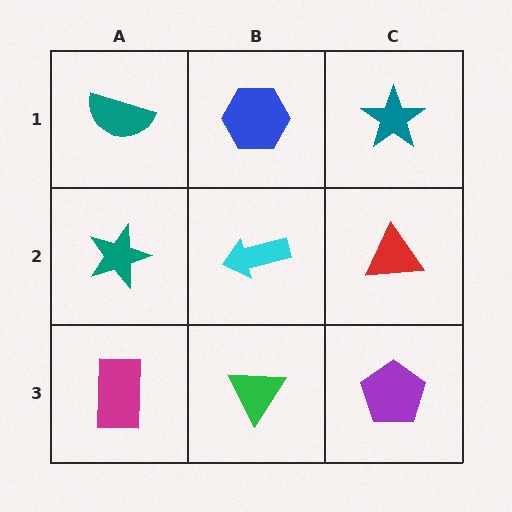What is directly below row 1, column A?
A teal star.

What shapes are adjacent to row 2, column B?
A blue hexagon (row 1, column B), a green triangle (row 3, column B), a teal star (row 2, column A), a red triangle (row 2, column C).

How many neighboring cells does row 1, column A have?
2.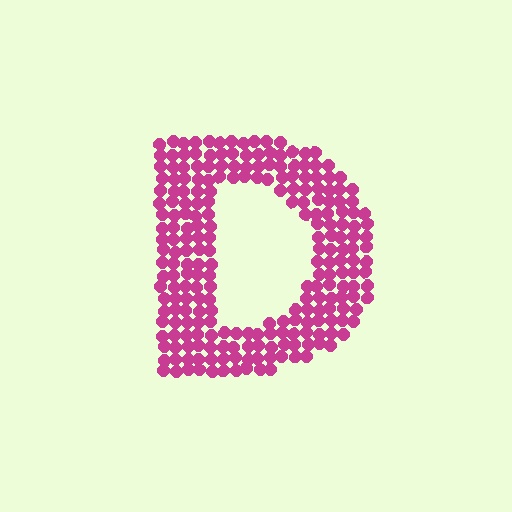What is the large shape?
The large shape is the letter D.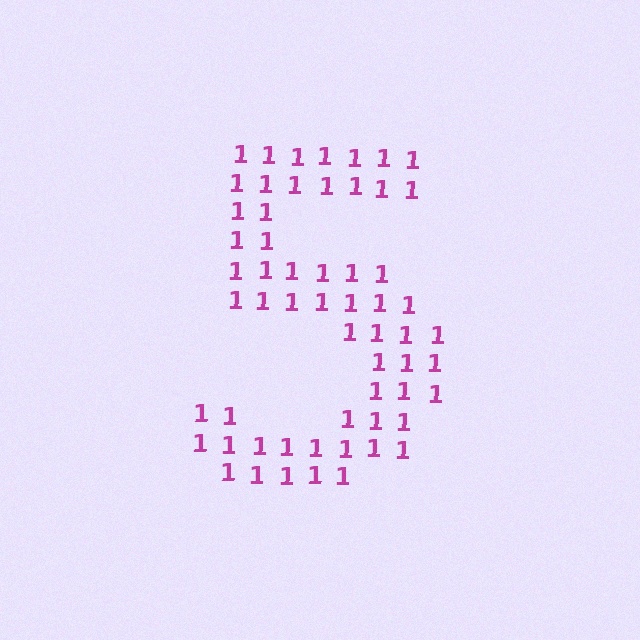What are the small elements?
The small elements are digit 1's.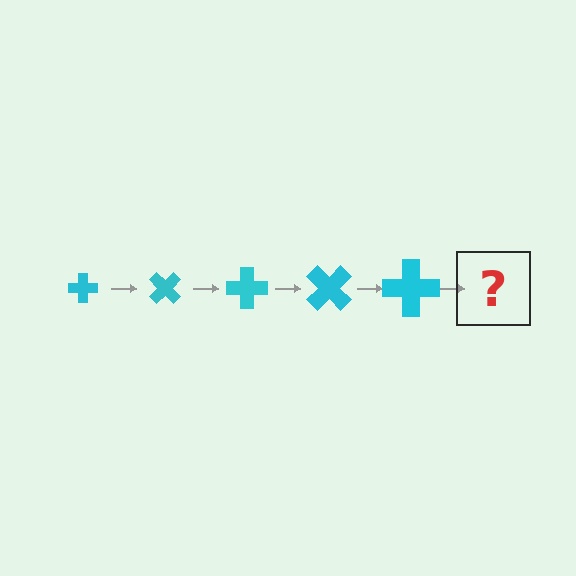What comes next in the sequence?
The next element should be a cross, larger than the previous one and rotated 225 degrees from the start.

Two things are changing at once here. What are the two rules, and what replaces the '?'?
The two rules are that the cross grows larger each step and it rotates 45 degrees each step. The '?' should be a cross, larger than the previous one and rotated 225 degrees from the start.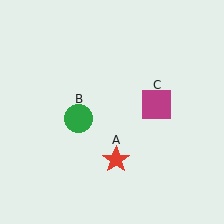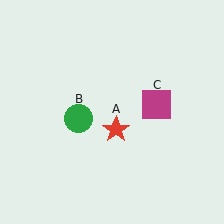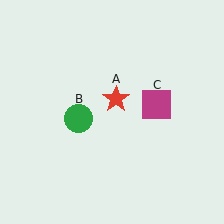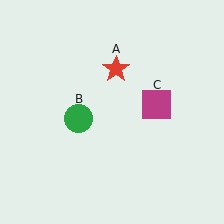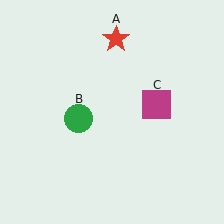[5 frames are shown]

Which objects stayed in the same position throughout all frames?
Green circle (object B) and magenta square (object C) remained stationary.